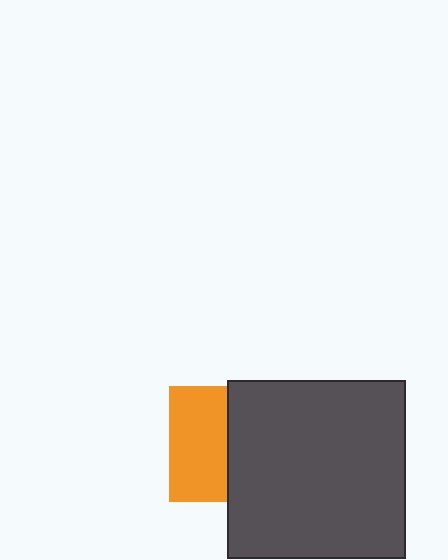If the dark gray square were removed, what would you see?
You would see the complete orange square.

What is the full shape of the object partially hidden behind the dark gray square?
The partially hidden object is an orange square.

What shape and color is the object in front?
The object in front is a dark gray square.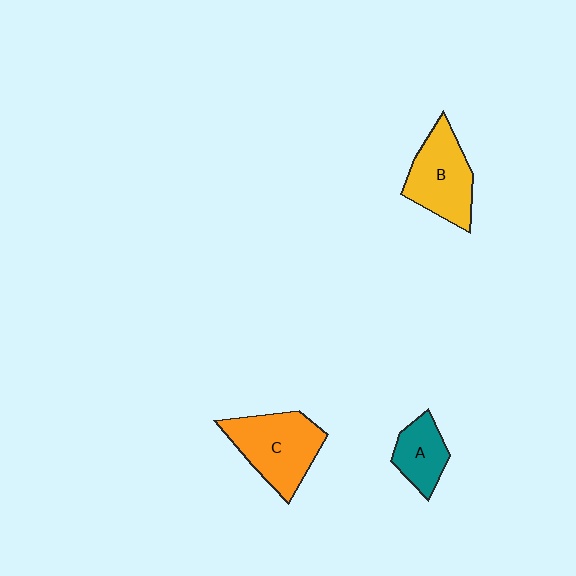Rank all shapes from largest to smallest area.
From largest to smallest: C (orange), B (yellow), A (teal).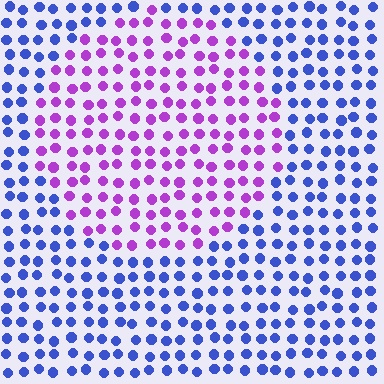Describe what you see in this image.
The image is filled with small blue elements in a uniform arrangement. A circle-shaped region is visible where the elements are tinted to a slightly different hue, forming a subtle color boundary.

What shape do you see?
I see a circle.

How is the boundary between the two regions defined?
The boundary is defined purely by a slight shift in hue (about 58 degrees). Spacing, size, and orientation are identical on both sides.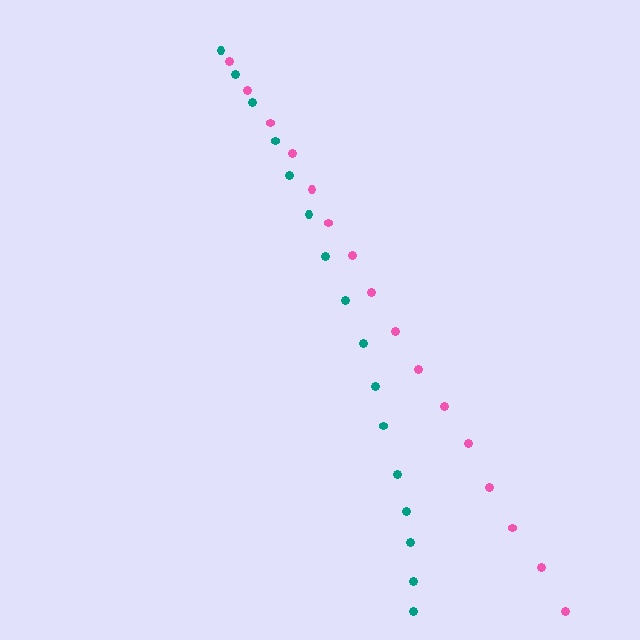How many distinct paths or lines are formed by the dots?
There are 2 distinct paths.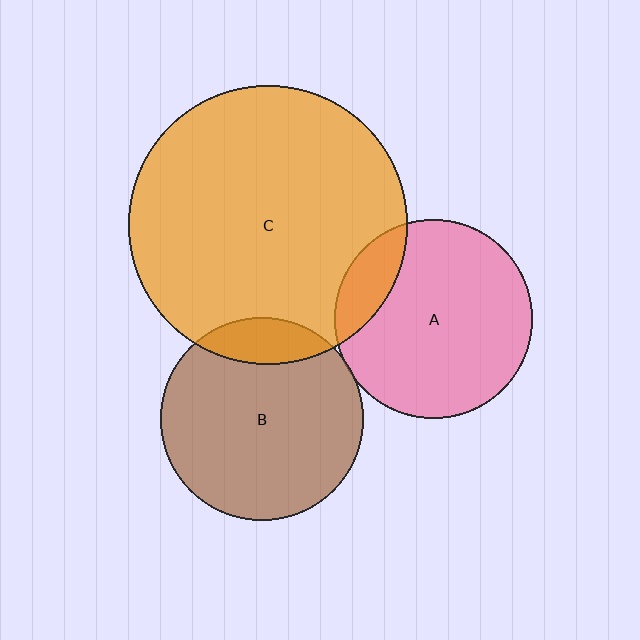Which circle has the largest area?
Circle C (orange).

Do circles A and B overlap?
Yes.